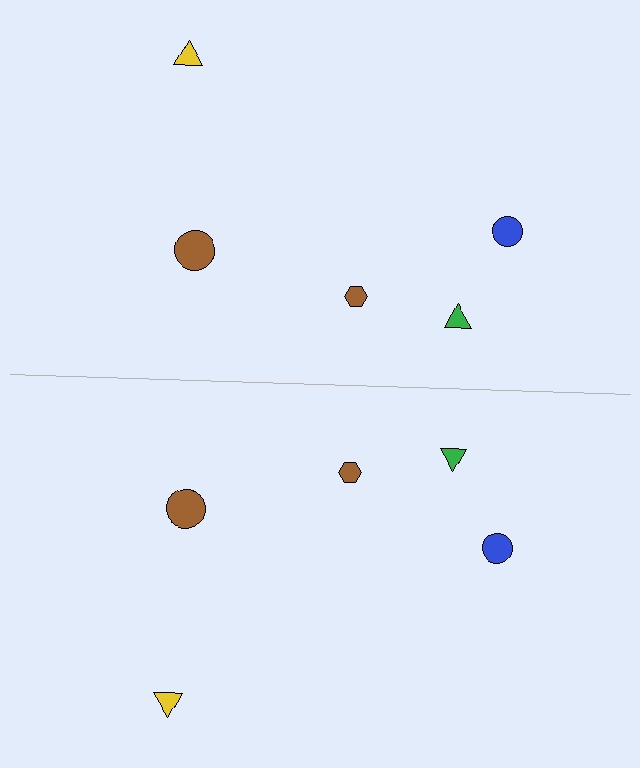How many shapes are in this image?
There are 10 shapes in this image.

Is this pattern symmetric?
Yes, this pattern has bilateral (reflection) symmetry.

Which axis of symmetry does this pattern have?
The pattern has a horizontal axis of symmetry running through the center of the image.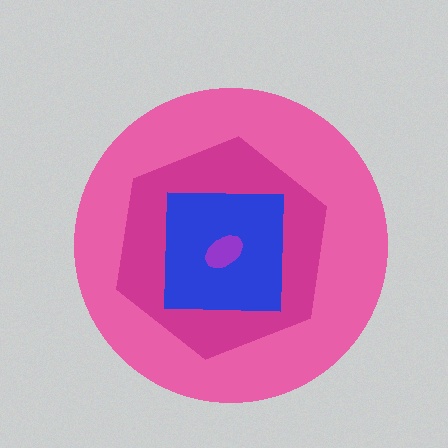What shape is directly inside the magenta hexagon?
The blue square.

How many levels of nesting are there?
4.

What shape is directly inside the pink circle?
The magenta hexagon.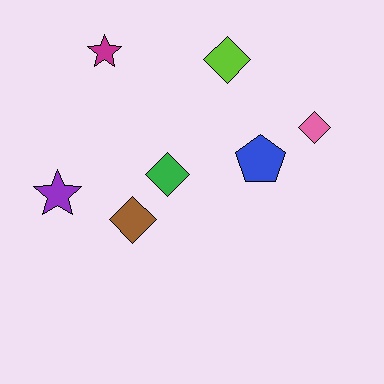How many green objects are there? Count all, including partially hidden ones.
There is 1 green object.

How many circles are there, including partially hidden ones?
There are no circles.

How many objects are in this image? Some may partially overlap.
There are 7 objects.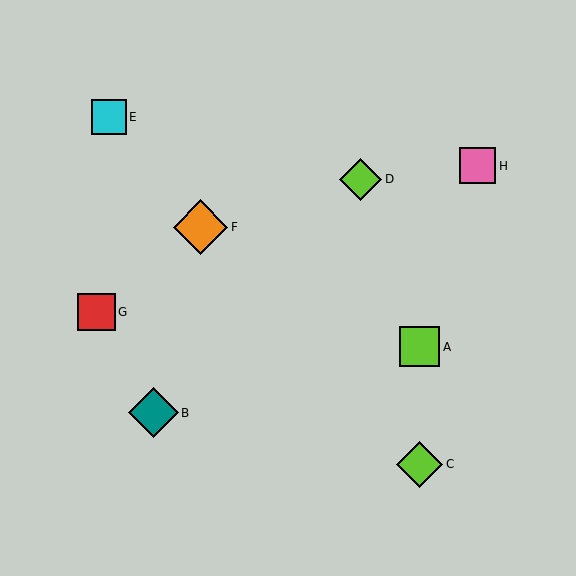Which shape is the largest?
The orange diamond (labeled F) is the largest.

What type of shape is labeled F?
Shape F is an orange diamond.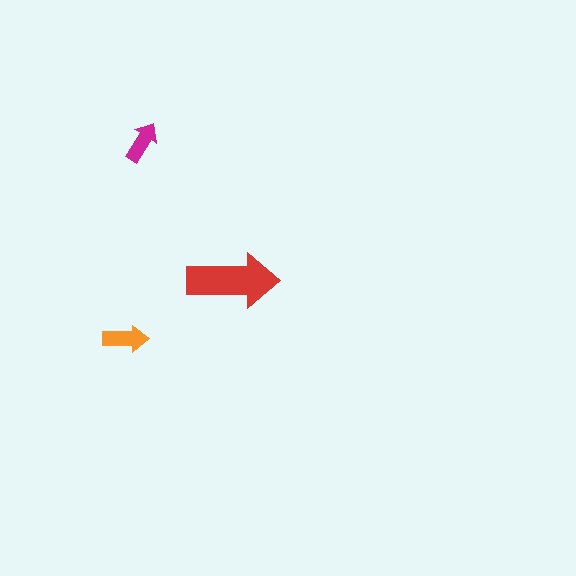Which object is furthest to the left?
The orange arrow is leftmost.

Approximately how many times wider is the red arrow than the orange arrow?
About 2 times wider.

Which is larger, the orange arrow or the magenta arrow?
The orange one.